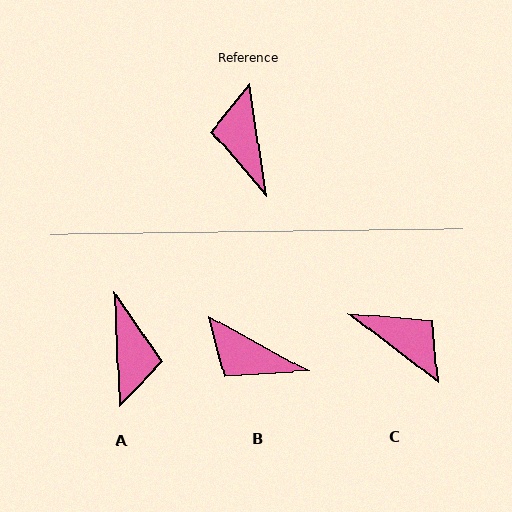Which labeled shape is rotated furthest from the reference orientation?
A, about 174 degrees away.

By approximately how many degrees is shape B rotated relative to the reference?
Approximately 53 degrees counter-clockwise.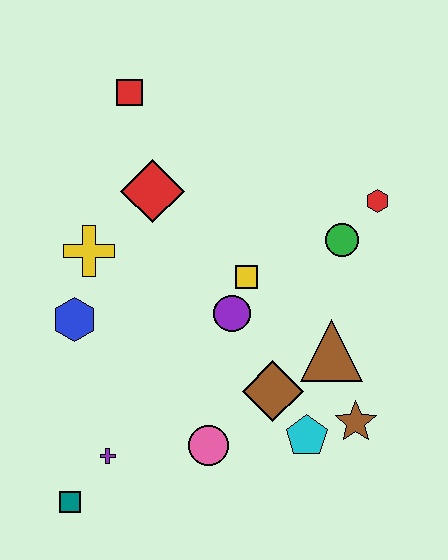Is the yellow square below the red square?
Yes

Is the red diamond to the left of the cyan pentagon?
Yes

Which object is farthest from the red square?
The teal square is farthest from the red square.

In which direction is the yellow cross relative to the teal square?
The yellow cross is above the teal square.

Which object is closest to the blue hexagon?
The yellow cross is closest to the blue hexagon.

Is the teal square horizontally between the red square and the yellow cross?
No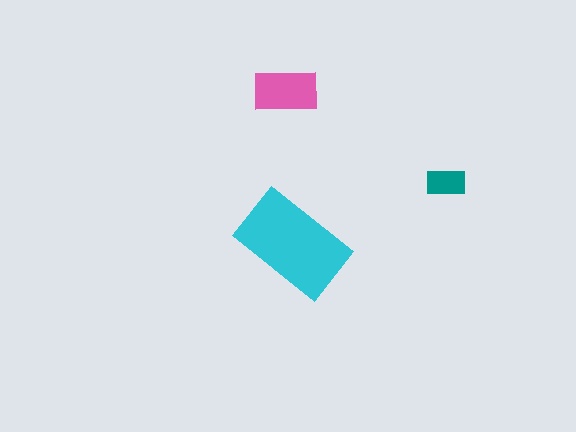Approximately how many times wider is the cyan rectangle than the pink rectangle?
About 1.5 times wider.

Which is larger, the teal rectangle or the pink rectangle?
The pink one.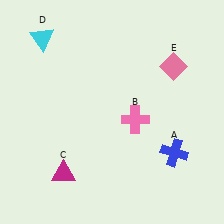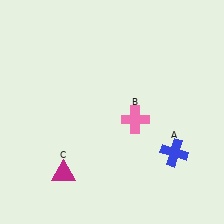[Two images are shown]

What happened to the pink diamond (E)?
The pink diamond (E) was removed in Image 2. It was in the top-right area of Image 1.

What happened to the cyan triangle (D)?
The cyan triangle (D) was removed in Image 2. It was in the top-left area of Image 1.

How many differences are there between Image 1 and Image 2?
There are 2 differences between the two images.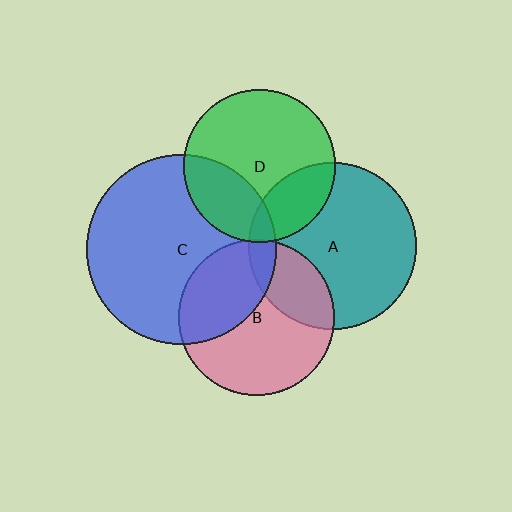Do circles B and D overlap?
Yes.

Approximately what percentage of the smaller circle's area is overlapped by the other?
Approximately 5%.